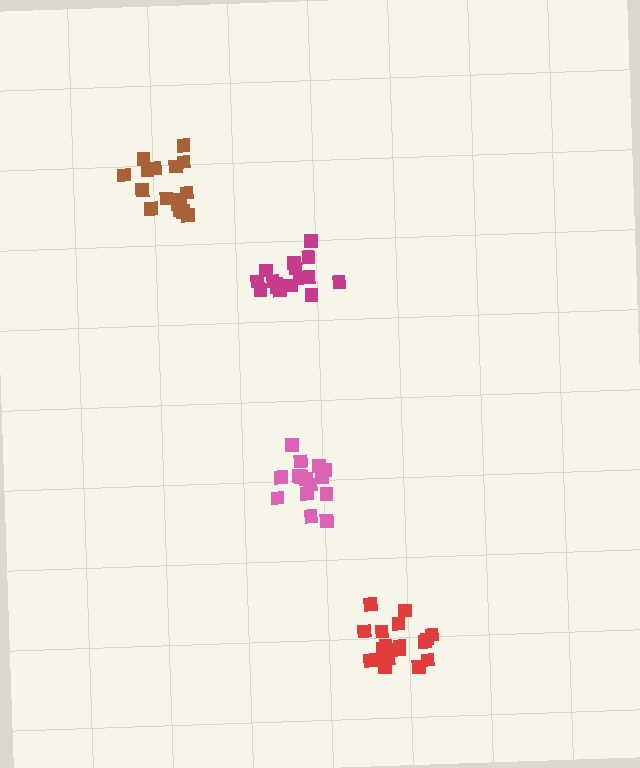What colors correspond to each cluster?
The clusters are colored: magenta, red, pink, brown.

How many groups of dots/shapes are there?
There are 4 groups.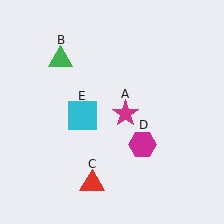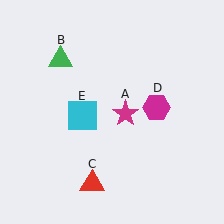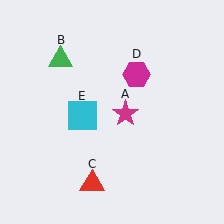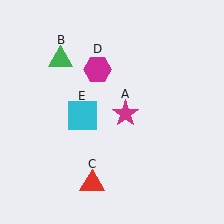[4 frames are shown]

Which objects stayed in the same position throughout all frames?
Magenta star (object A) and green triangle (object B) and red triangle (object C) and cyan square (object E) remained stationary.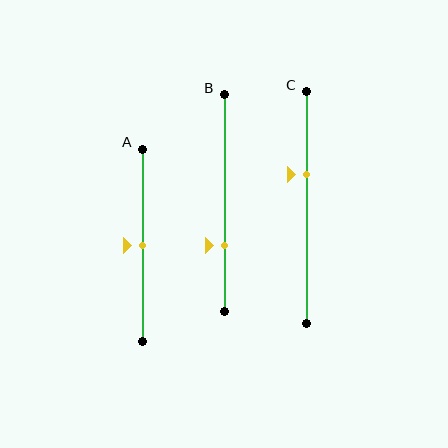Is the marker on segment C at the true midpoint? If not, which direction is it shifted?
No, the marker on segment C is shifted upward by about 14% of the segment length.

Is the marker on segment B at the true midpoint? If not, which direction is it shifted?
No, the marker on segment B is shifted downward by about 20% of the segment length.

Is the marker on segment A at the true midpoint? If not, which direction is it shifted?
Yes, the marker on segment A is at the true midpoint.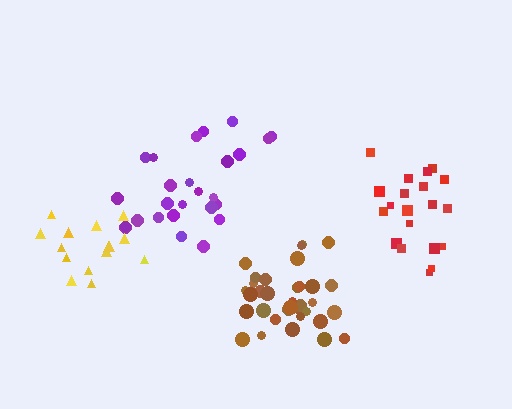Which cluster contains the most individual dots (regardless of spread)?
Brown (35).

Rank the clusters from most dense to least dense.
brown, purple, red, yellow.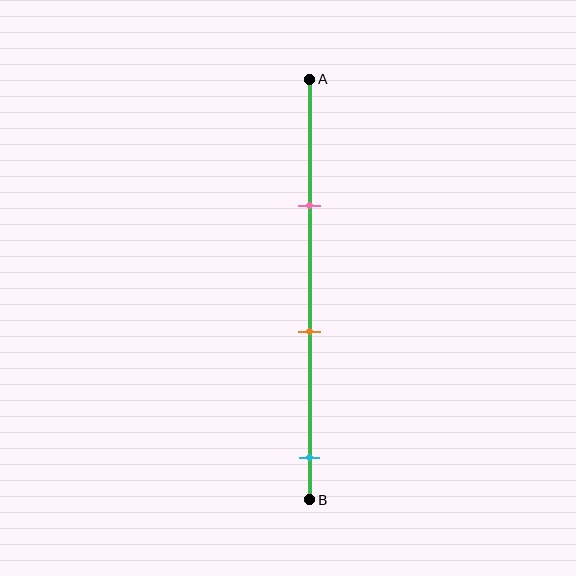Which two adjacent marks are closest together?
The pink and orange marks are the closest adjacent pair.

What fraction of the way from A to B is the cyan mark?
The cyan mark is approximately 90% (0.9) of the way from A to B.